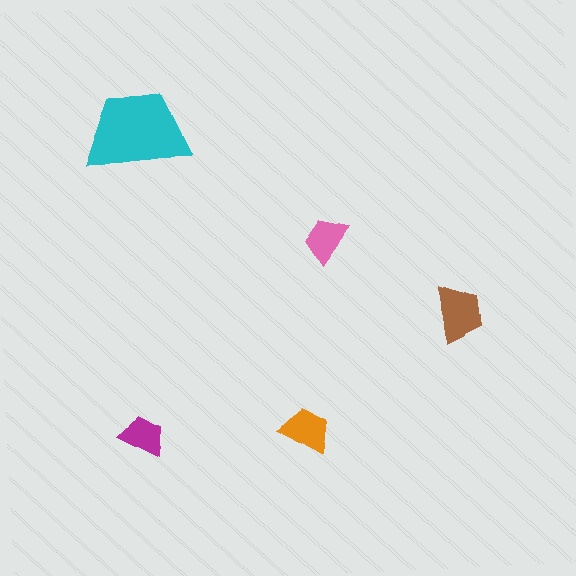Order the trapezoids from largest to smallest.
the cyan one, the brown one, the orange one, the pink one, the magenta one.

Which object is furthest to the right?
The brown trapezoid is rightmost.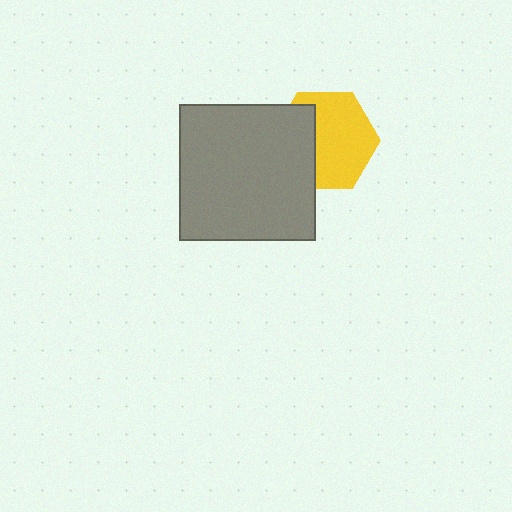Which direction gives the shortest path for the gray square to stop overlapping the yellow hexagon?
Moving left gives the shortest separation.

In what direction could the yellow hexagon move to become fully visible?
The yellow hexagon could move right. That would shift it out from behind the gray square entirely.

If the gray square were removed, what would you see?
You would see the complete yellow hexagon.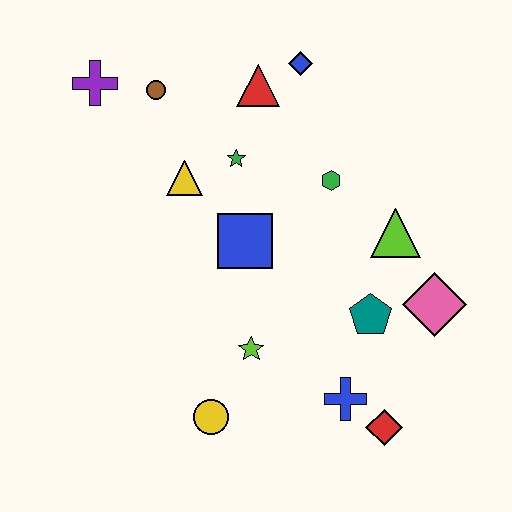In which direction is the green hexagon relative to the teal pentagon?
The green hexagon is above the teal pentagon.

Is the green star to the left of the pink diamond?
Yes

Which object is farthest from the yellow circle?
The blue diamond is farthest from the yellow circle.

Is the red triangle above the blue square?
Yes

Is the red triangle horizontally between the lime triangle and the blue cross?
No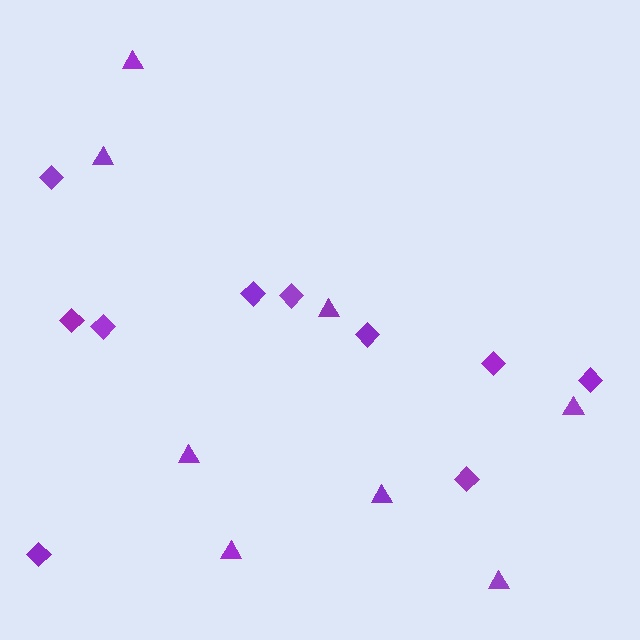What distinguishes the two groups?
There are 2 groups: one group of triangles (8) and one group of diamonds (10).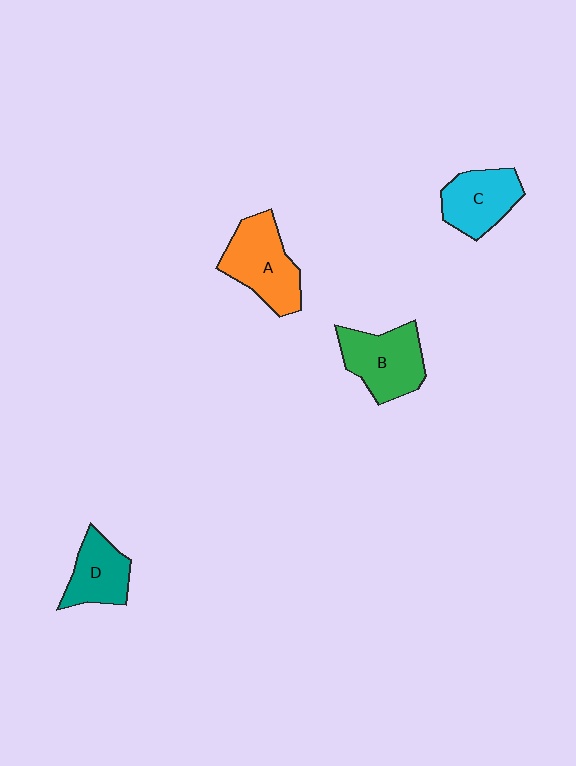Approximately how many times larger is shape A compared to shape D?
Approximately 1.4 times.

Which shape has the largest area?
Shape A (orange).